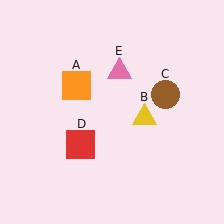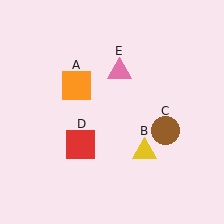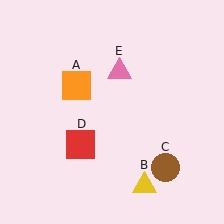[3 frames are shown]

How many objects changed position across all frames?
2 objects changed position: yellow triangle (object B), brown circle (object C).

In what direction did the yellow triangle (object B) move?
The yellow triangle (object B) moved down.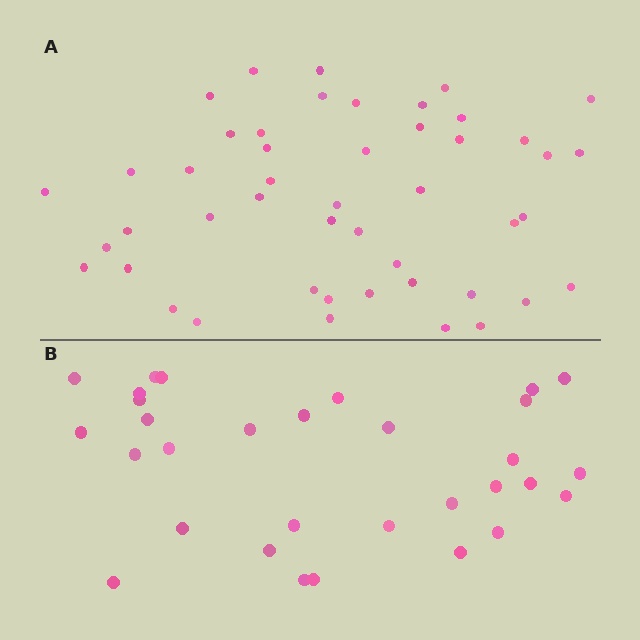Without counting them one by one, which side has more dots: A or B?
Region A (the top region) has more dots.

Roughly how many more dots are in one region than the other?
Region A has approximately 15 more dots than region B.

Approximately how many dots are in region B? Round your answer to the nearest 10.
About 30 dots. (The exact count is 31, which rounds to 30.)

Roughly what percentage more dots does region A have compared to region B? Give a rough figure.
About 50% more.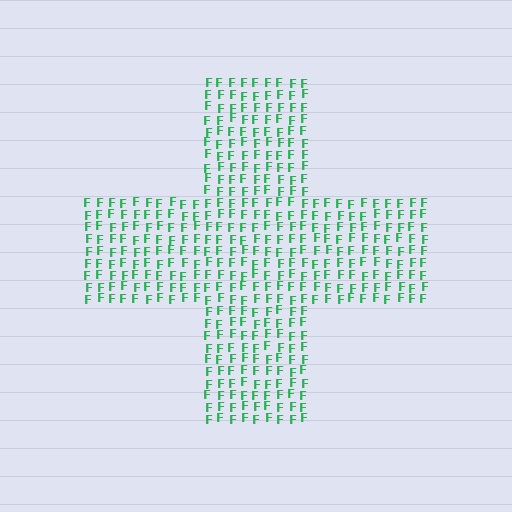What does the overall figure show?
The overall figure shows a cross.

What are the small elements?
The small elements are letter F's.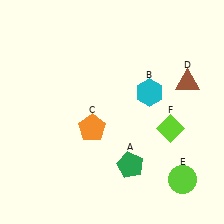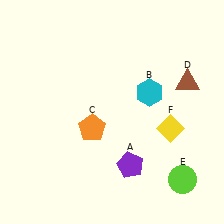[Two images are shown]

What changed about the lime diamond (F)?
In Image 1, F is lime. In Image 2, it changed to yellow.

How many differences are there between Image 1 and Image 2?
There are 2 differences between the two images.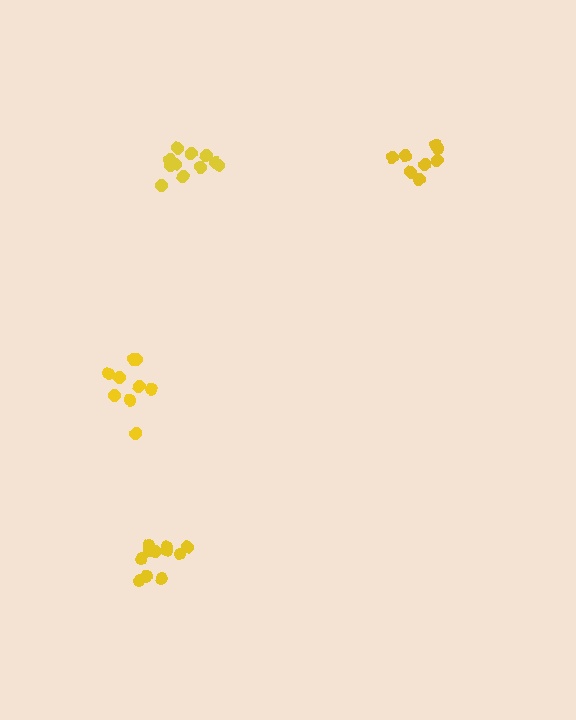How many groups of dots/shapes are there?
There are 4 groups.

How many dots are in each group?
Group 1: 8 dots, Group 2: 9 dots, Group 3: 11 dots, Group 4: 11 dots (39 total).